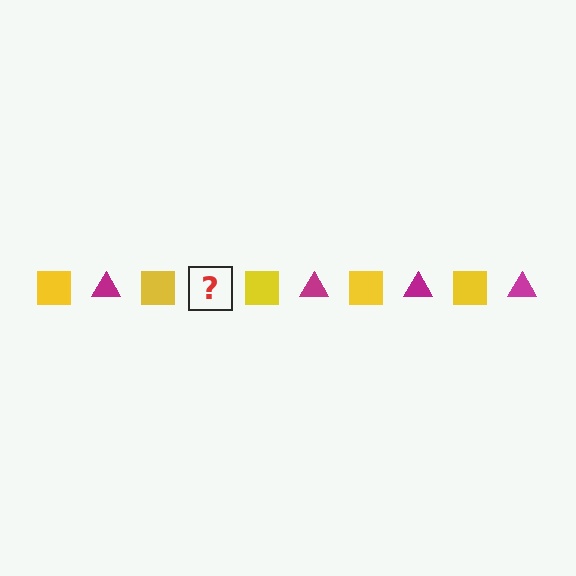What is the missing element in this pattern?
The missing element is a magenta triangle.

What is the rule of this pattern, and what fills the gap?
The rule is that the pattern alternates between yellow square and magenta triangle. The gap should be filled with a magenta triangle.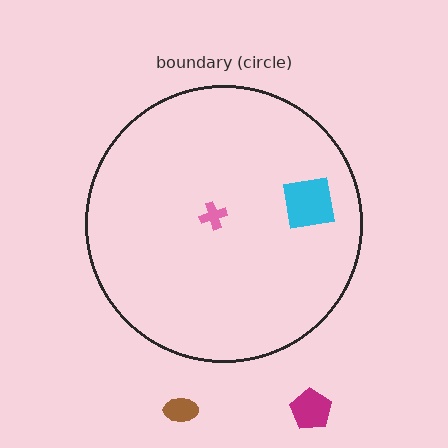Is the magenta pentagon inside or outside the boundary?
Outside.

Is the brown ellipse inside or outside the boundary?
Outside.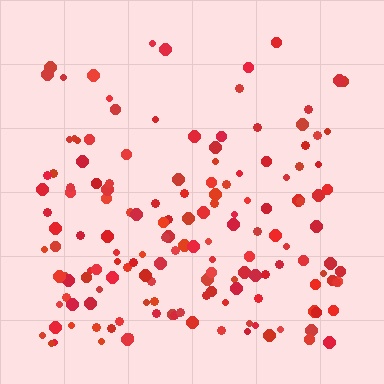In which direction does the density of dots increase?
From top to bottom, with the bottom side densest.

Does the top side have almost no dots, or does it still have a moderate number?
Still a moderate number, just noticeably fewer than the bottom.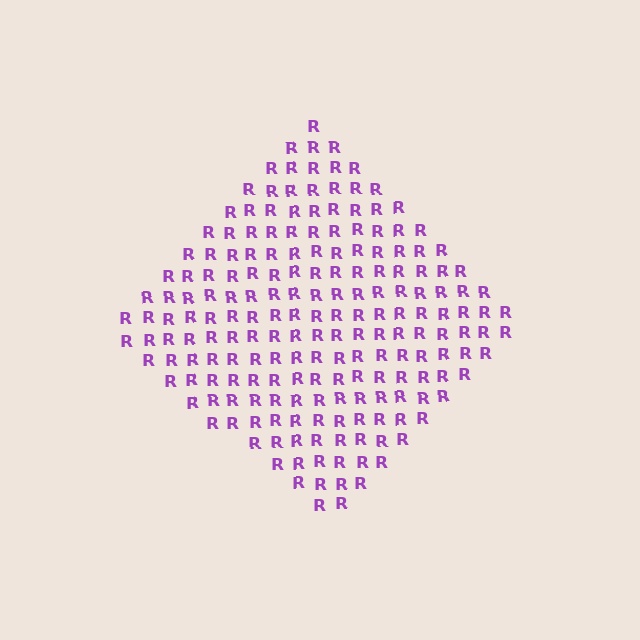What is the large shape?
The large shape is a diamond.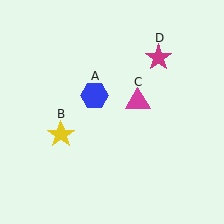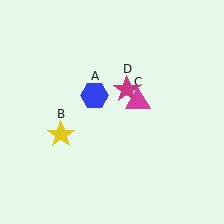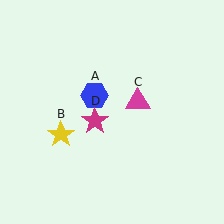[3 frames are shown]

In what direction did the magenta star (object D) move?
The magenta star (object D) moved down and to the left.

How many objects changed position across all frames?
1 object changed position: magenta star (object D).